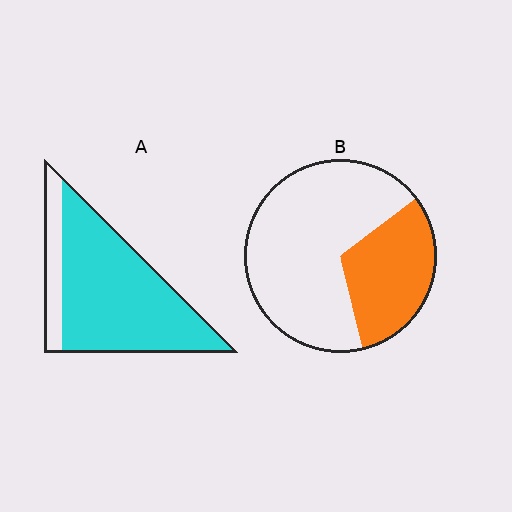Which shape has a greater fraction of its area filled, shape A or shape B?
Shape A.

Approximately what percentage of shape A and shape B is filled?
A is approximately 80% and B is approximately 30%.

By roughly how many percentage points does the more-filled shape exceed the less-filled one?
By roughly 50 percentage points (A over B).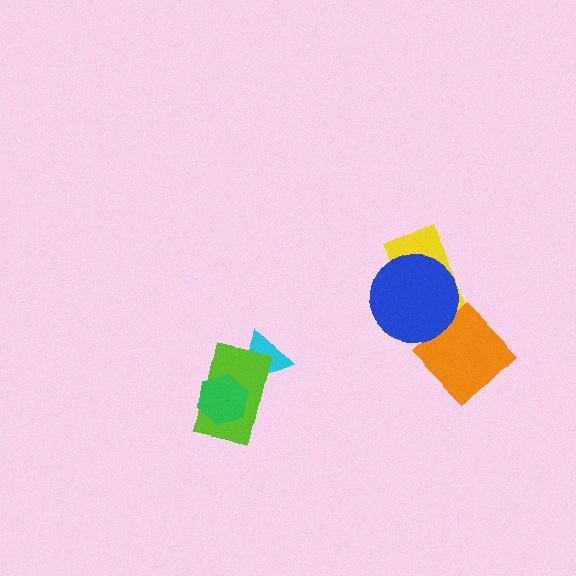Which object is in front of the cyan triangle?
The lime rectangle is in front of the cyan triangle.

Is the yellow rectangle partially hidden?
Yes, it is partially covered by another shape.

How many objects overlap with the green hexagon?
1 object overlaps with the green hexagon.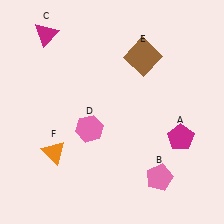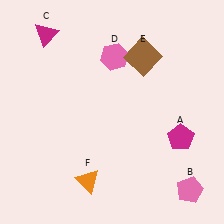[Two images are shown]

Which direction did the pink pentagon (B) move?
The pink pentagon (B) moved right.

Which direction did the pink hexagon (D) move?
The pink hexagon (D) moved up.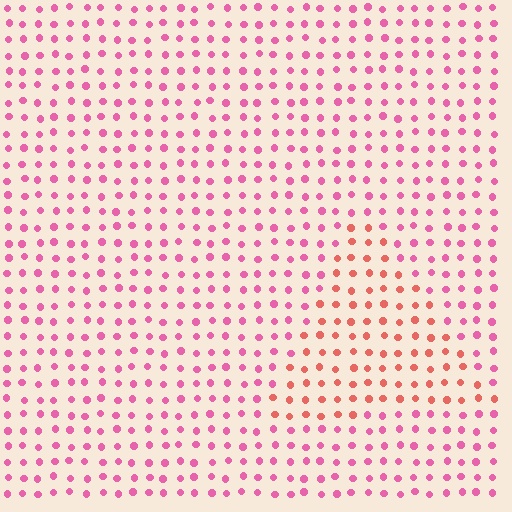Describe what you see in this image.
The image is filled with small pink elements in a uniform arrangement. A triangle-shaped region is visible where the elements are tinted to a slightly different hue, forming a subtle color boundary.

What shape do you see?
I see a triangle.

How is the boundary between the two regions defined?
The boundary is defined purely by a slight shift in hue (about 35 degrees). Spacing, size, and orientation are identical on both sides.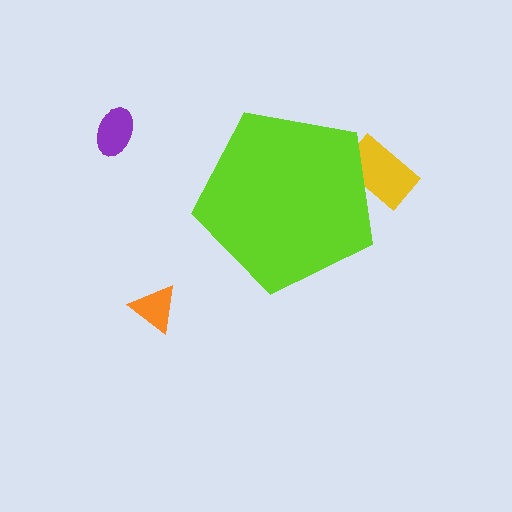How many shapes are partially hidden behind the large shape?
1 shape is partially hidden.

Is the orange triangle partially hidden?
No, the orange triangle is fully visible.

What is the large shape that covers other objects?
A lime pentagon.